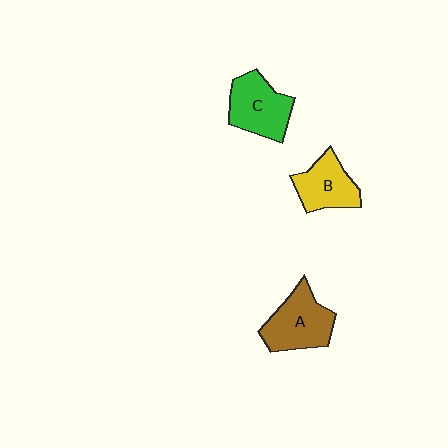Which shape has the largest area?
Shape A (brown).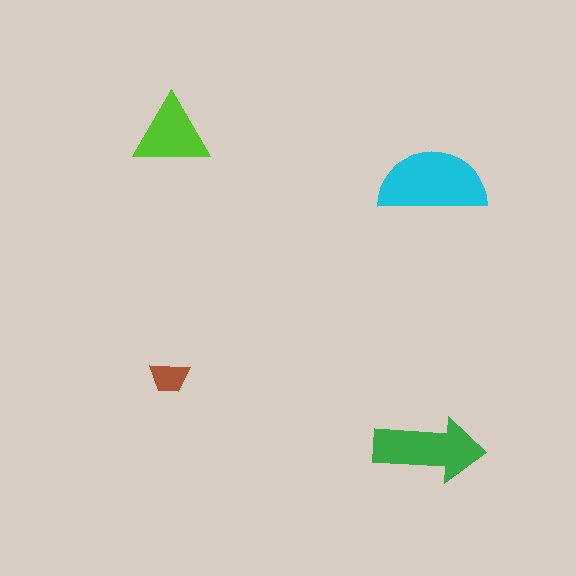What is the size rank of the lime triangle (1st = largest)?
3rd.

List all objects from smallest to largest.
The brown trapezoid, the lime triangle, the green arrow, the cyan semicircle.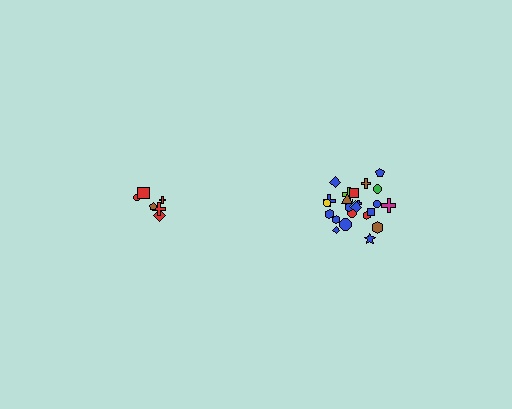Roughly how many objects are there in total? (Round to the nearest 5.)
Roughly 30 objects in total.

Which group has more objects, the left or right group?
The right group.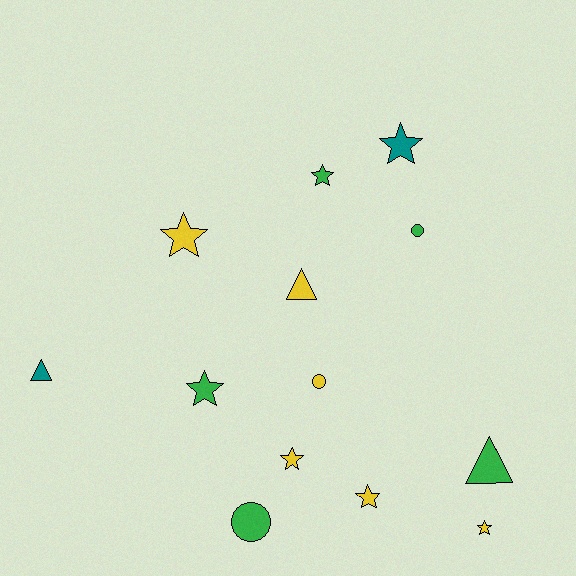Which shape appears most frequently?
Star, with 7 objects.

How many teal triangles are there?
There is 1 teal triangle.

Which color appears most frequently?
Yellow, with 6 objects.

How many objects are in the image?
There are 13 objects.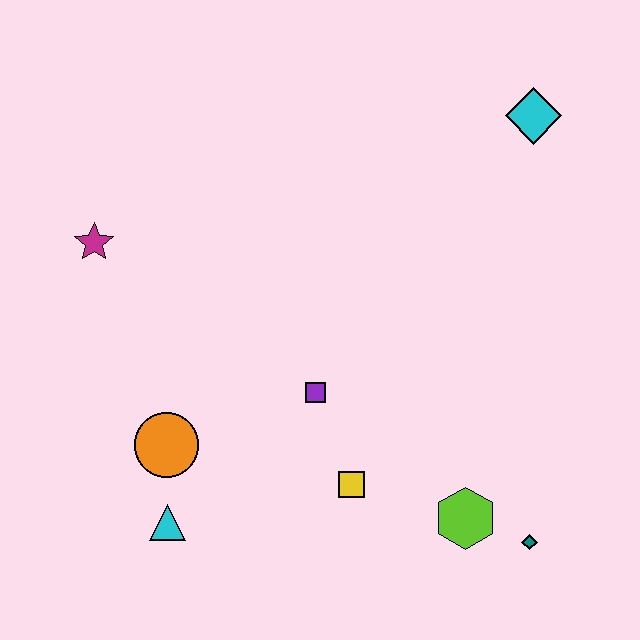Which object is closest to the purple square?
The yellow square is closest to the purple square.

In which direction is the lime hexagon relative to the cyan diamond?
The lime hexagon is below the cyan diamond.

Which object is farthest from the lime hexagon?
The magenta star is farthest from the lime hexagon.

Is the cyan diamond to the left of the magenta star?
No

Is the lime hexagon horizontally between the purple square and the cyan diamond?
Yes